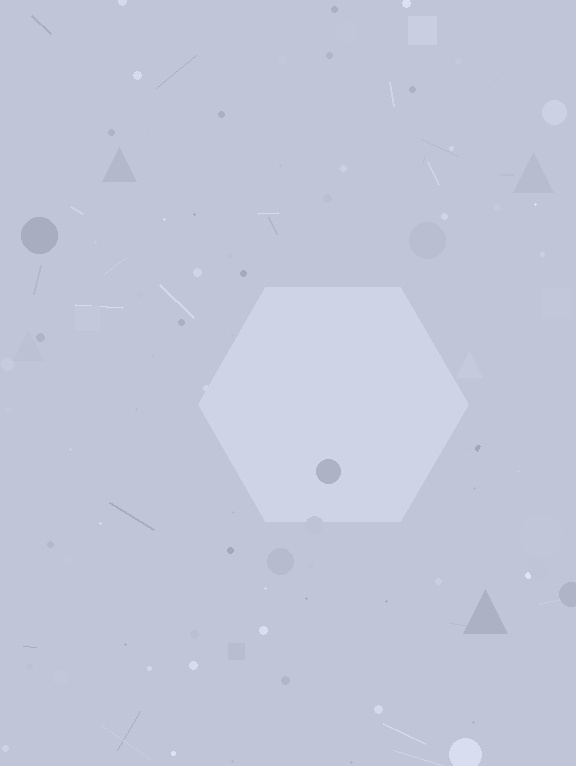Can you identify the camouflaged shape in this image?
The camouflaged shape is a hexagon.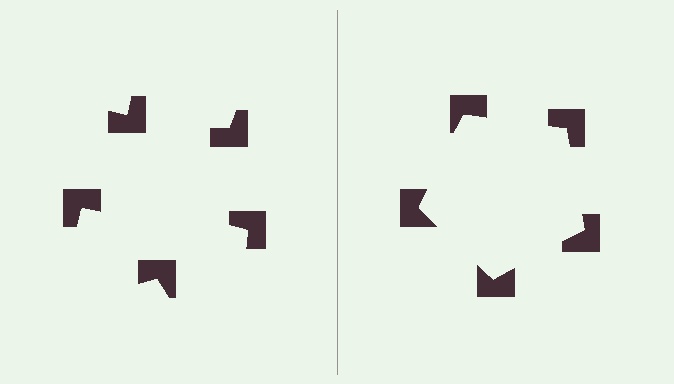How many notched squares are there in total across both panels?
10 — 5 on each side.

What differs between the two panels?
The notched squares are positioned identically on both sides; only the wedge orientations differ. On the right they align to a pentagon; on the left they are misaligned.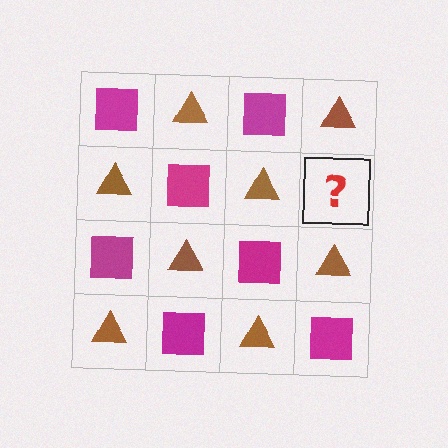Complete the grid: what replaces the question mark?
The question mark should be replaced with a magenta square.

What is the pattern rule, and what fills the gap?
The rule is that it alternates magenta square and brown triangle in a checkerboard pattern. The gap should be filled with a magenta square.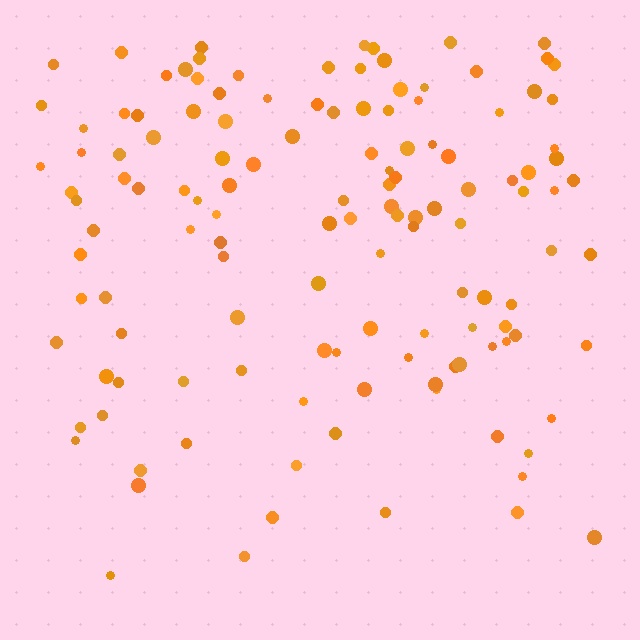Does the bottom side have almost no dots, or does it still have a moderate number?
Still a moderate number, just noticeably fewer than the top.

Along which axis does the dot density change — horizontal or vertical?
Vertical.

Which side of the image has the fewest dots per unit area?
The bottom.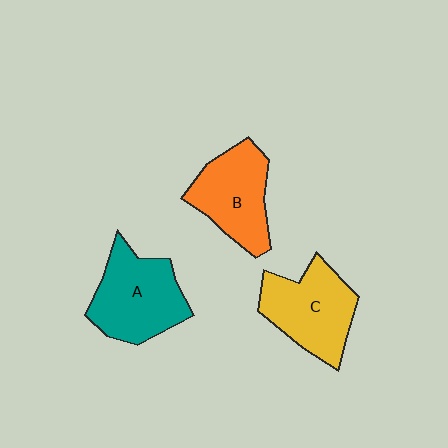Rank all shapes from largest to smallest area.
From largest to smallest: A (teal), C (yellow), B (orange).